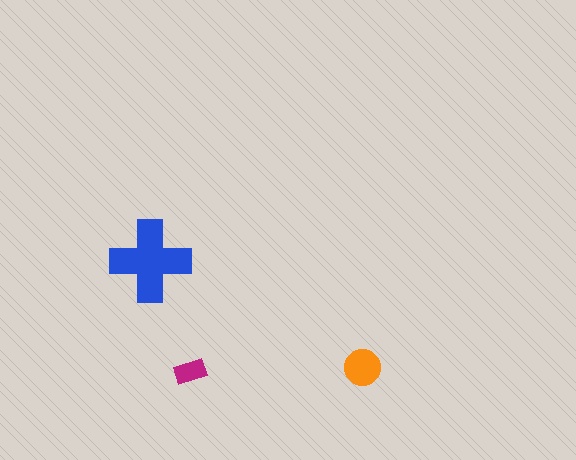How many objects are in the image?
There are 3 objects in the image.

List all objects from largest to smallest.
The blue cross, the orange circle, the magenta rectangle.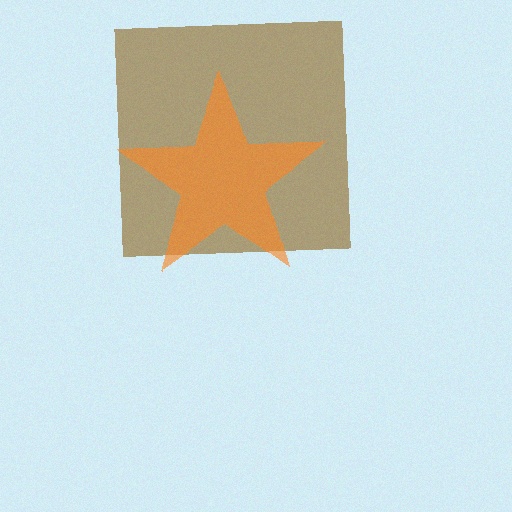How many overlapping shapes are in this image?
There are 2 overlapping shapes in the image.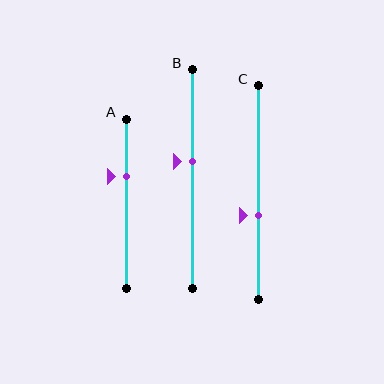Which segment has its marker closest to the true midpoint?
Segment B has its marker closest to the true midpoint.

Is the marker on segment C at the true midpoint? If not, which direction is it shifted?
No, the marker on segment C is shifted downward by about 11% of the segment length.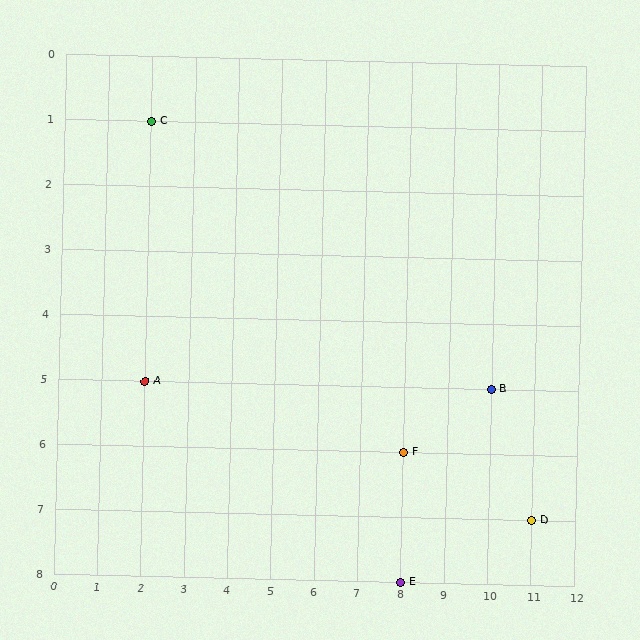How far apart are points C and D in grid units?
Points C and D are 9 columns and 6 rows apart (about 10.8 grid units diagonally).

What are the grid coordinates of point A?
Point A is at grid coordinates (2, 5).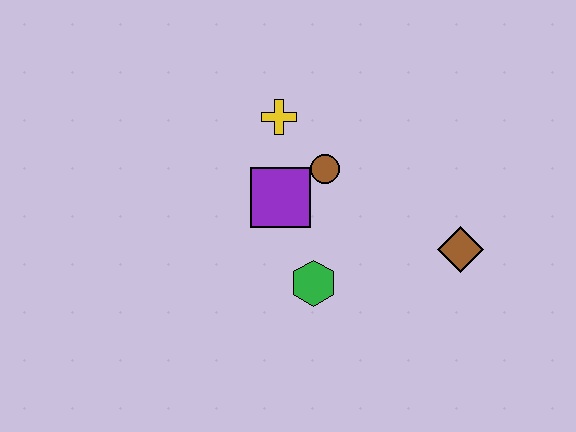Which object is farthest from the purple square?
The brown diamond is farthest from the purple square.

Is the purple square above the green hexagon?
Yes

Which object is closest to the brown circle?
The purple square is closest to the brown circle.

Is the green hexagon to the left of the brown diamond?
Yes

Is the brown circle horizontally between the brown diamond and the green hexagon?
Yes